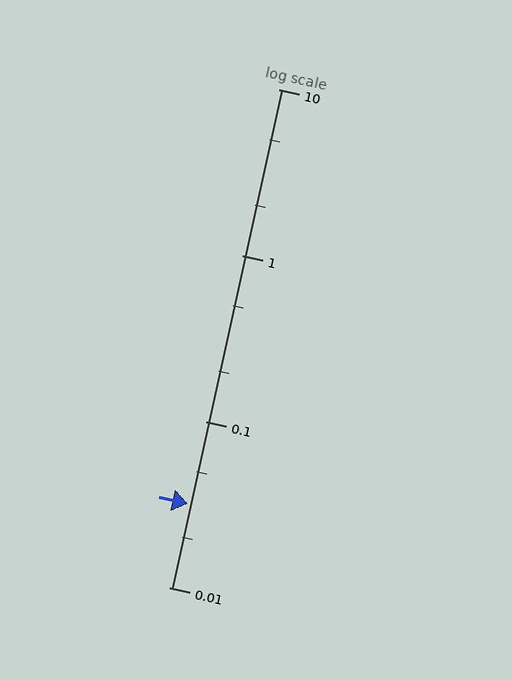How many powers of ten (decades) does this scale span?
The scale spans 3 decades, from 0.01 to 10.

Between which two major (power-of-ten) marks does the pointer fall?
The pointer is between 0.01 and 0.1.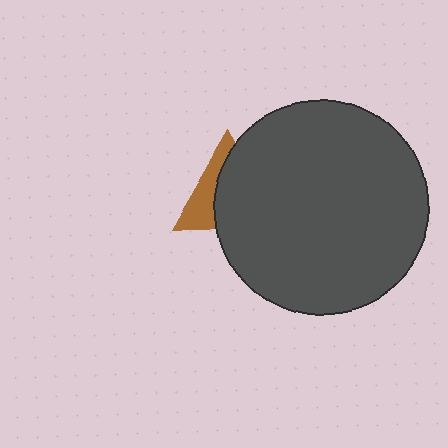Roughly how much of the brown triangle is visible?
A small part of it is visible (roughly 36%).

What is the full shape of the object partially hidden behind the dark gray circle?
The partially hidden object is a brown triangle.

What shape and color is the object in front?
The object in front is a dark gray circle.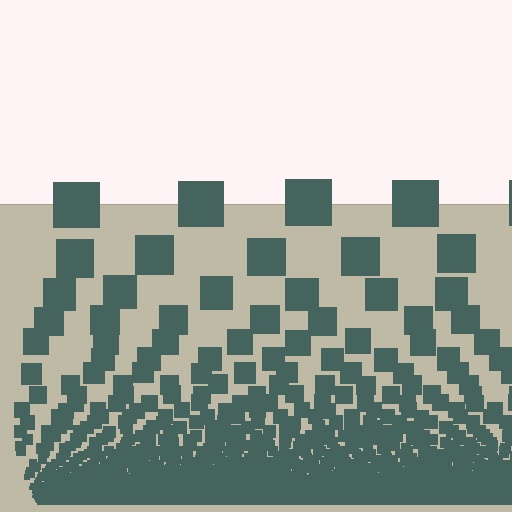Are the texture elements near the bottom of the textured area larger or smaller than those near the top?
Smaller. The gradient is inverted — elements near the bottom are smaller and denser.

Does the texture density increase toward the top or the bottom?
Density increases toward the bottom.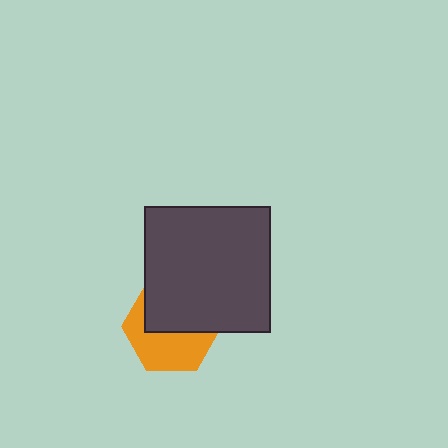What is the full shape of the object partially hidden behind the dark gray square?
The partially hidden object is an orange hexagon.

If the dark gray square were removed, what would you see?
You would see the complete orange hexagon.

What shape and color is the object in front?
The object in front is a dark gray square.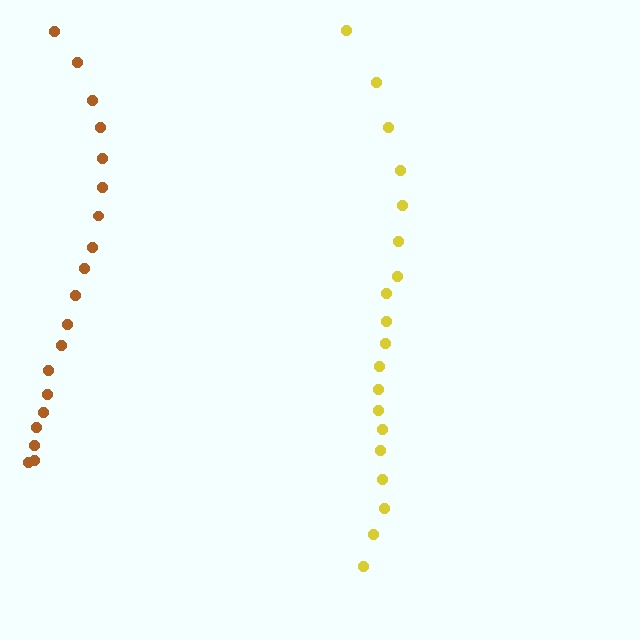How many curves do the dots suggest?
There are 2 distinct paths.